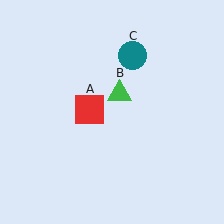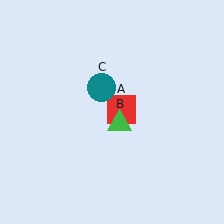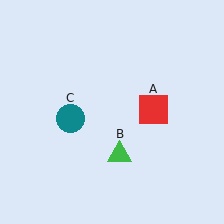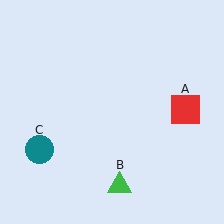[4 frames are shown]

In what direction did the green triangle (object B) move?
The green triangle (object B) moved down.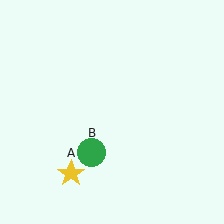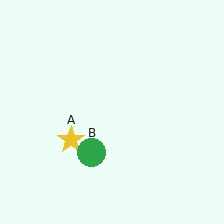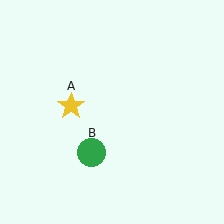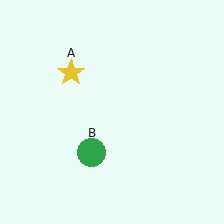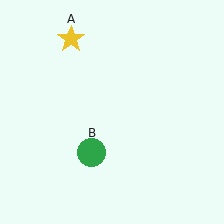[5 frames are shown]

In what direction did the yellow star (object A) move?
The yellow star (object A) moved up.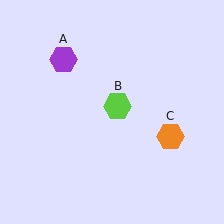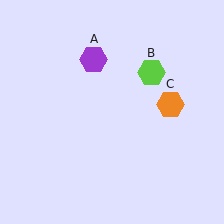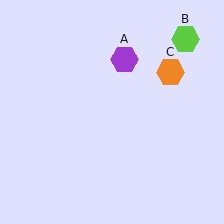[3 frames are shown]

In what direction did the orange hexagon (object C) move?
The orange hexagon (object C) moved up.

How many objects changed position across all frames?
3 objects changed position: purple hexagon (object A), lime hexagon (object B), orange hexagon (object C).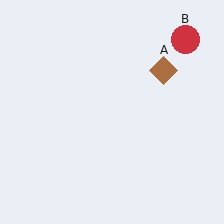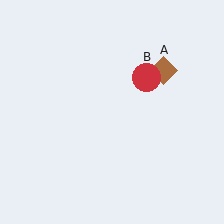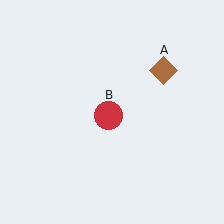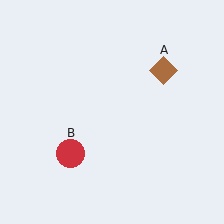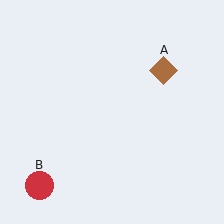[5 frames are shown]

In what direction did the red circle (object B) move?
The red circle (object B) moved down and to the left.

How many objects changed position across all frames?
1 object changed position: red circle (object B).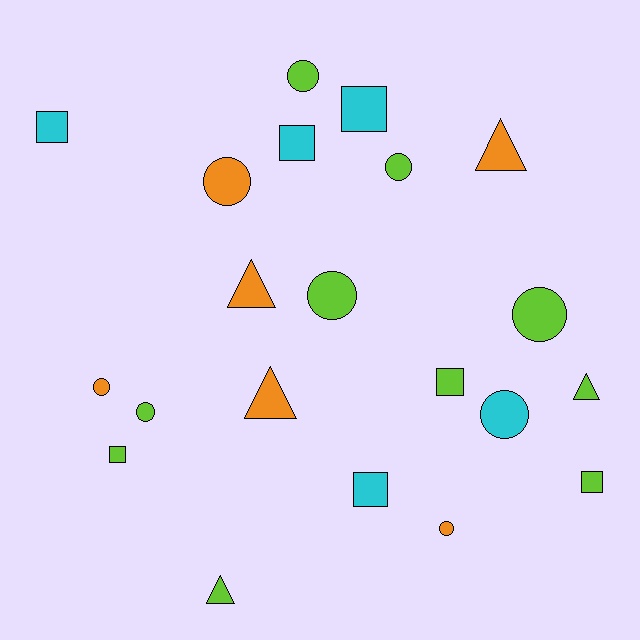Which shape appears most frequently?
Circle, with 9 objects.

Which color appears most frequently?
Lime, with 10 objects.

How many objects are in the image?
There are 21 objects.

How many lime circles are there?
There are 5 lime circles.